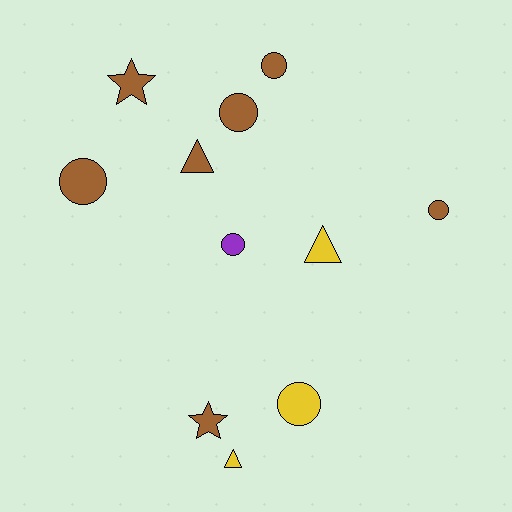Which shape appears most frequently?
Circle, with 6 objects.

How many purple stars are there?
There are no purple stars.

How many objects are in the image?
There are 11 objects.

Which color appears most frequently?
Brown, with 7 objects.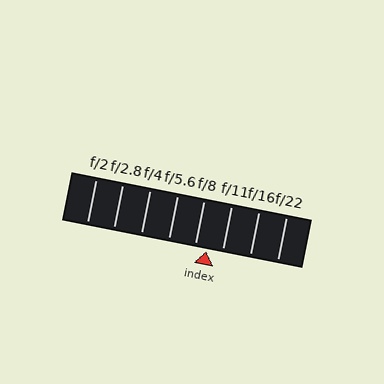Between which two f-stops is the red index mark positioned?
The index mark is between f/8 and f/11.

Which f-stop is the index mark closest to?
The index mark is closest to f/8.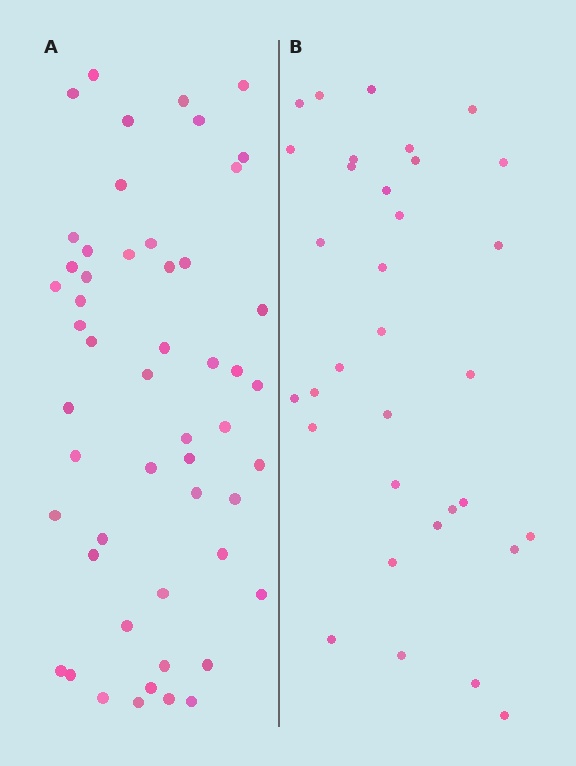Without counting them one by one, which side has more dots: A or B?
Region A (the left region) has more dots.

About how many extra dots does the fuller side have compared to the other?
Region A has approximately 20 more dots than region B.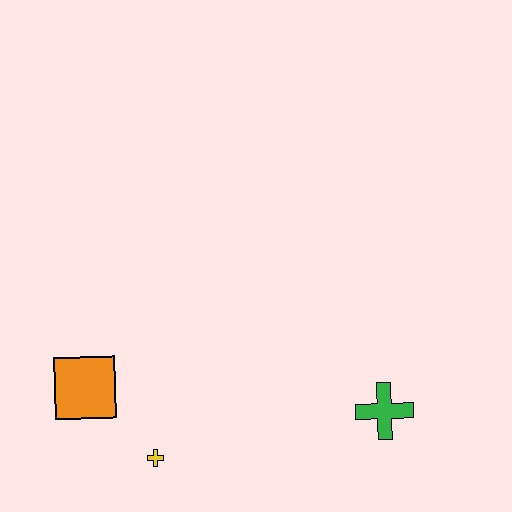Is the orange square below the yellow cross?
No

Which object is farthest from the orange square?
The green cross is farthest from the orange square.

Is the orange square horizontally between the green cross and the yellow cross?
No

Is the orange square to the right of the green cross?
No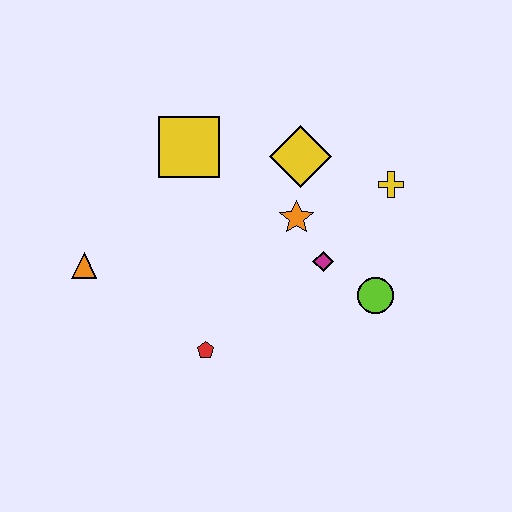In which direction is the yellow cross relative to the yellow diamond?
The yellow cross is to the right of the yellow diamond.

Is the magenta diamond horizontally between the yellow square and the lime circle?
Yes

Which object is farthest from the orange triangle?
The yellow cross is farthest from the orange triangle.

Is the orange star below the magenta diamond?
No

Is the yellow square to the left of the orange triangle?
No